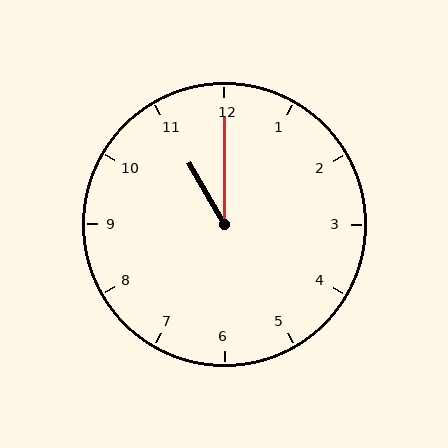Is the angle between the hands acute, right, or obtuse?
It is acute.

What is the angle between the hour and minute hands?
Approximately 30 degrees.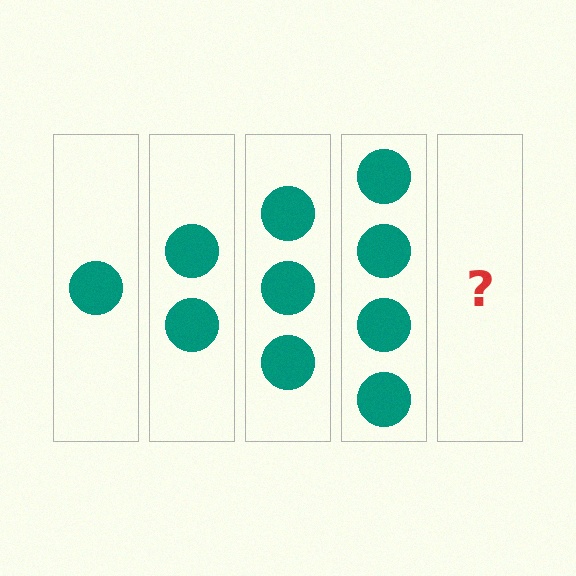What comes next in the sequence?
The next element should be 5 circles.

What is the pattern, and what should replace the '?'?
The pattern is that each step adds one more circle. The '?' should be 5 circles.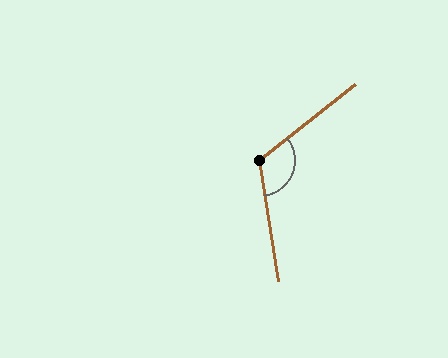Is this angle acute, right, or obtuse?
It is obtuse.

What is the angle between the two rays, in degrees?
Approximately 120 degrees.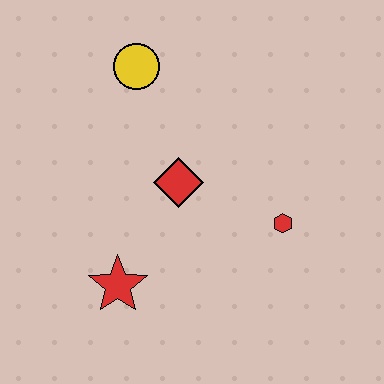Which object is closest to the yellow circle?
The red diamond is closest to the yellow circle.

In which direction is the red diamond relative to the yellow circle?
The red diamond is below the yellow circle.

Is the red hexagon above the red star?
Yes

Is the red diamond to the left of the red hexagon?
Yes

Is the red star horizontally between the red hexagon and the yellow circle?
No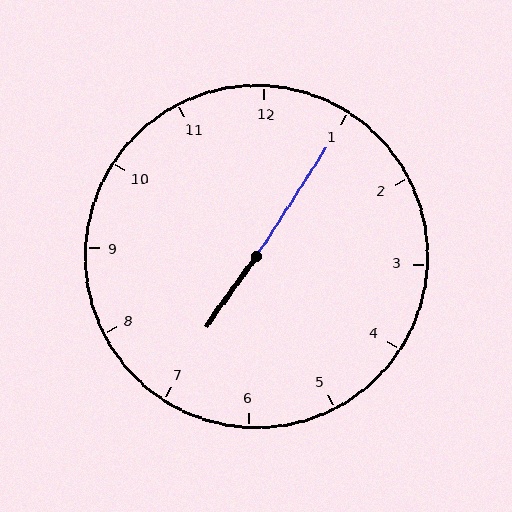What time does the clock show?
7:05.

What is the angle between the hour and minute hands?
Approximately 178 degrees.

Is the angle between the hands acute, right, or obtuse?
It is obtuse.